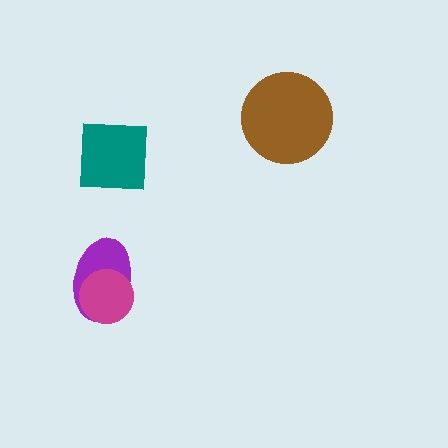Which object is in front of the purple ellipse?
The magenta circle is in front of the purple ellipse.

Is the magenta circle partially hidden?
No, no other shape covers it.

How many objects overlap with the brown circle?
0 objects overlap with the brown circle.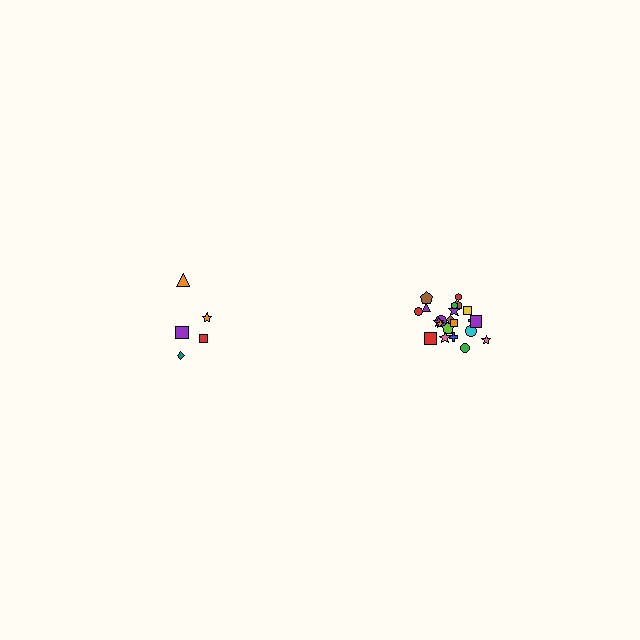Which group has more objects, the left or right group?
The right group.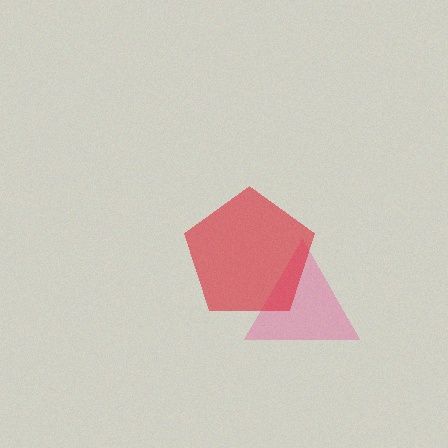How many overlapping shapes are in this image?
There are 2 overlapping shapes in the image.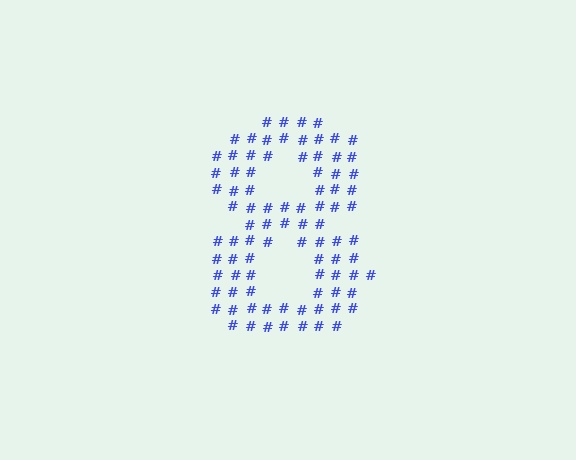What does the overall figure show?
The overall figure shows the digit 8.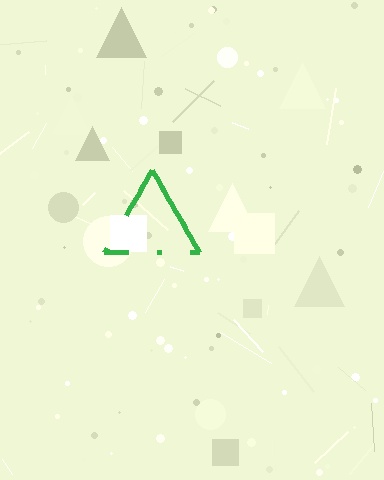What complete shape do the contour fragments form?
The contour fragments form a triangle.